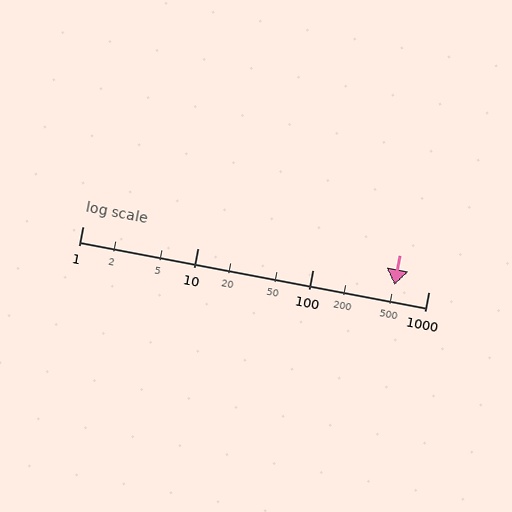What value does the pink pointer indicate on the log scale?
The pointer indicates approximately 510.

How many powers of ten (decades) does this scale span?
The scale spans 3 decades, from 1 to 1000.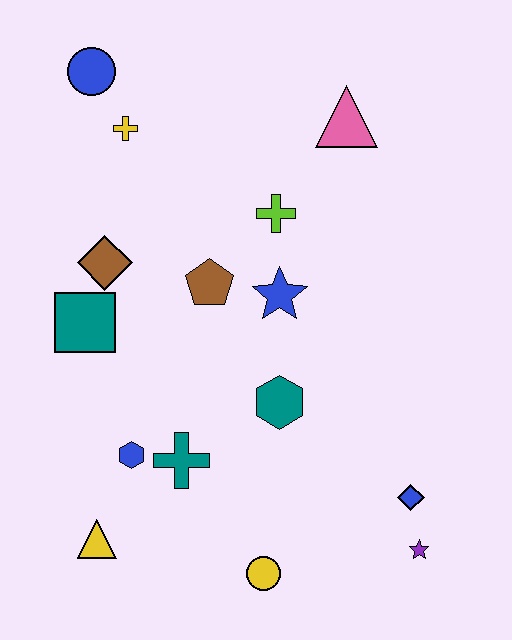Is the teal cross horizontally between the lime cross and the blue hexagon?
Yes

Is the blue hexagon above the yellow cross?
No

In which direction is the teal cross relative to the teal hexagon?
The teal cross is to the left of the teal hexagon.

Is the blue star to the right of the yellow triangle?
Yes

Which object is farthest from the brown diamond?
The purple star is farthest from the brown diamond.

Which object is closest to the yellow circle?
The teal cross is closest to the yellow circle.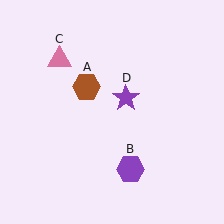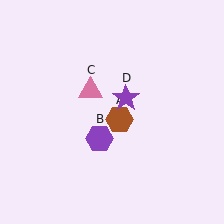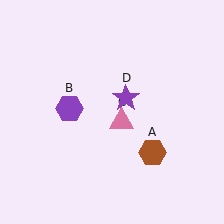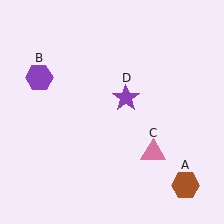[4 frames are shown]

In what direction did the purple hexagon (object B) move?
The purple hexagon (object B) moved up and to the left.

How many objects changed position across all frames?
3 objects changed position: brown hexagon (object A), purple hexagon (object B), pink triangle (object C).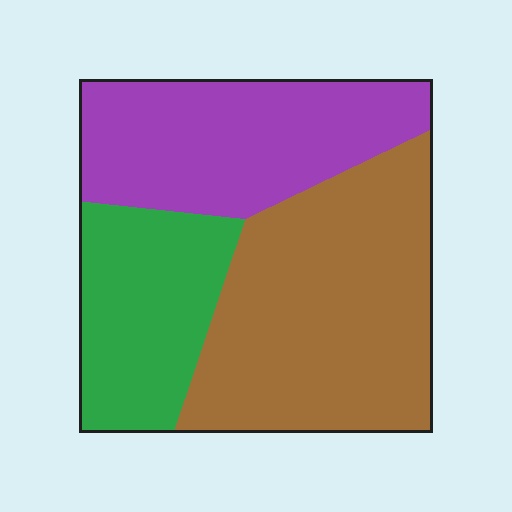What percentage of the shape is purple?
Purple takes up about one third (1/3) of the shape.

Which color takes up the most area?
Brown, at roughly 45%.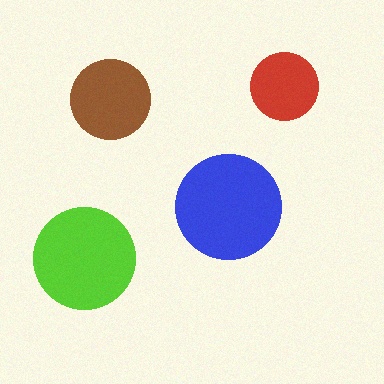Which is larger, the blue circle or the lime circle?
The blue one.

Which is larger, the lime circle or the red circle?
The lime one.